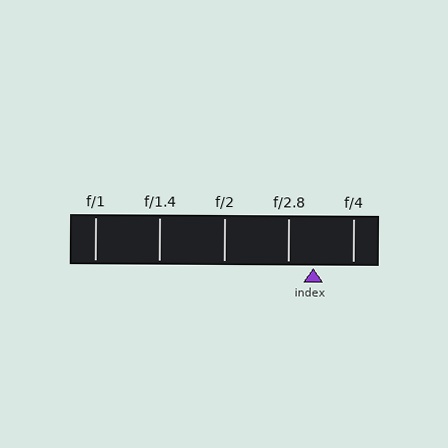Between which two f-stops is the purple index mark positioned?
The index mark is between f/2.8 and f/4.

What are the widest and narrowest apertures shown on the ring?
The widest aperture shown is f/1 and the narrowest is f/4.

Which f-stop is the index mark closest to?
The index mark is closest to f/2.8.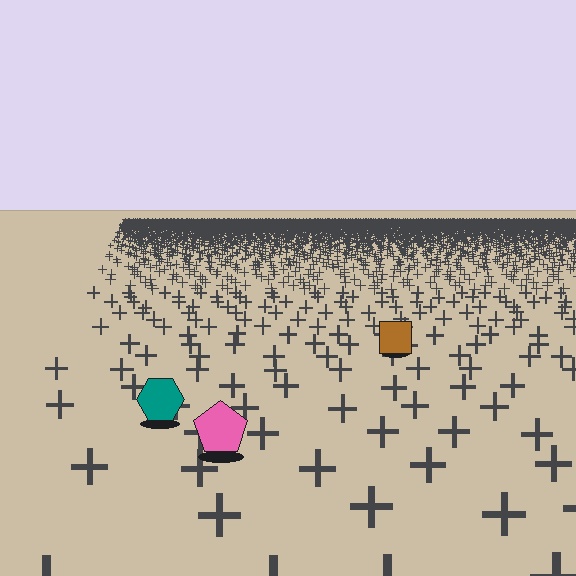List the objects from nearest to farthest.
From nearest to farthest: the pink pentagon, the teal hexagon, the brown square.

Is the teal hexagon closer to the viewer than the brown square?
Yes. The teal hexagon is closer — you can tell from the texture gradient: the ground texture is coarser near it.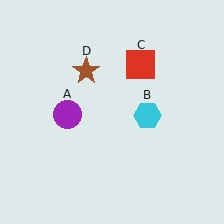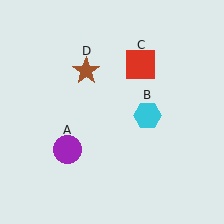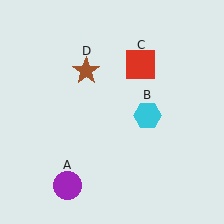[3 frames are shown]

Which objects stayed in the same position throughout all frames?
Cyan hexagon (object B) and red square (object C) and brown star (object D) remained stationary.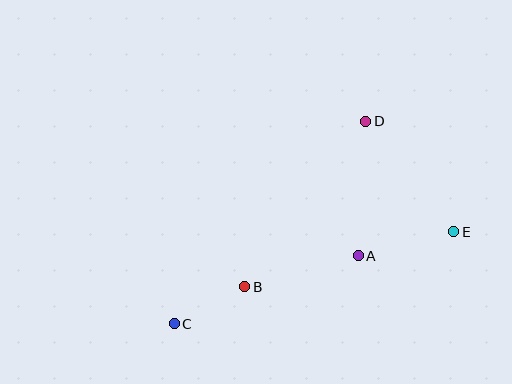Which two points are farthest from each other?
Points C and E are farthest from each other.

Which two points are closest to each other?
Points B and C are closest to each other.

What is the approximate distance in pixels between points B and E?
The distance between B and E is approximately 217 pixels.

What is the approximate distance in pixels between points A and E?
The distance between A and E is approximately 99 pixels.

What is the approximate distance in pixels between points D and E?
The distance between D and E is approximately 141 pixels.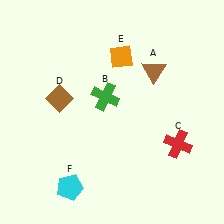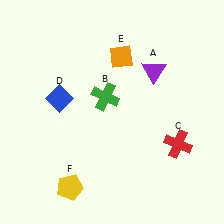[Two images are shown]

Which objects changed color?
A changed from brown to purple. D changed from brown to blue. F changed from cyan to yellow.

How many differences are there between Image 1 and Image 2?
There are 3 differences between the two images.